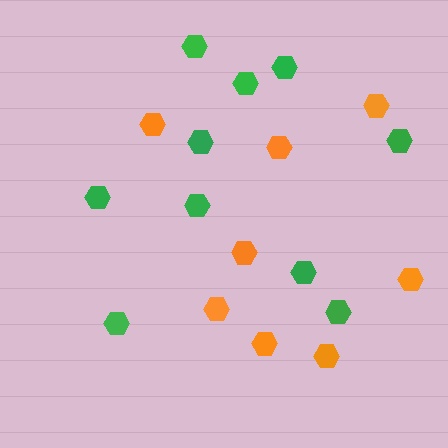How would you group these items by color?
There are 2 groups: one group of green hexagons (10) and one group of orange hexagons (8).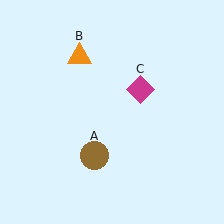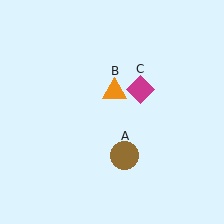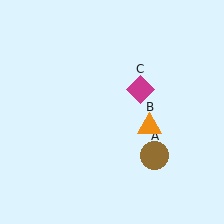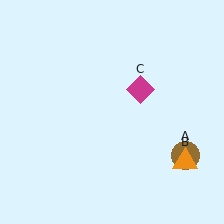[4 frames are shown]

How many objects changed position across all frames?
2 objects changed position: brown circle (object A), orange triangle (object B).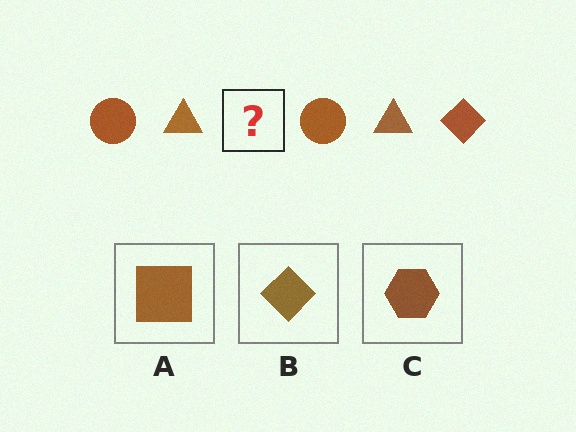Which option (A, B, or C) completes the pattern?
B.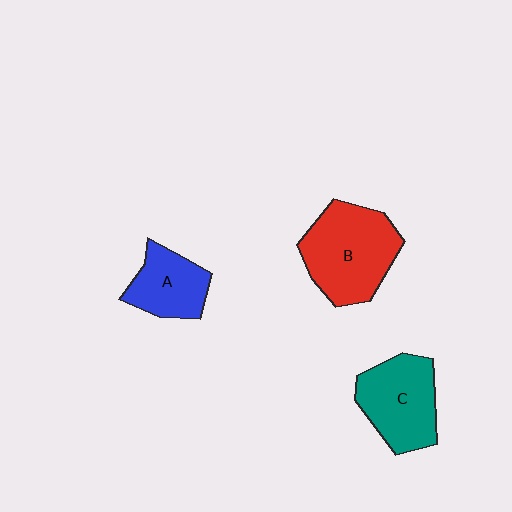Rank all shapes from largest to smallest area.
From largest to smallest: B (red), C (teal), A (blue).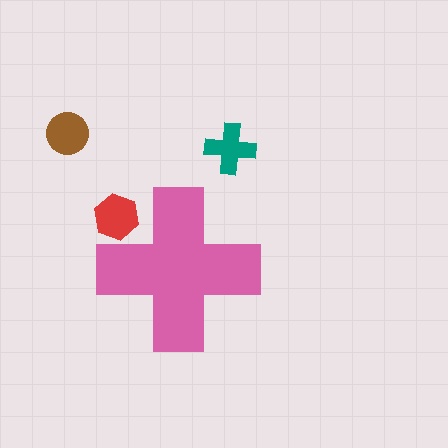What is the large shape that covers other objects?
A pink cross.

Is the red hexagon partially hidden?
Yes, the red hexagon is partially hidden behind the pink cross.